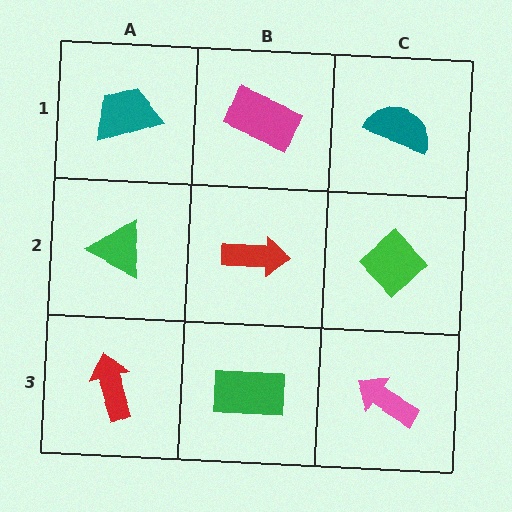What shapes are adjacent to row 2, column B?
A magenta rectangle (row 1, column B), a green rectangle (row 3, column B), a green triangle (row 2, column A), a green diamond (row 2, column C).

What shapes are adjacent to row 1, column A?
A green triangle (row 2, column A), a magenta rectangle (row 1, column B).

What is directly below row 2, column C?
A pink arrow.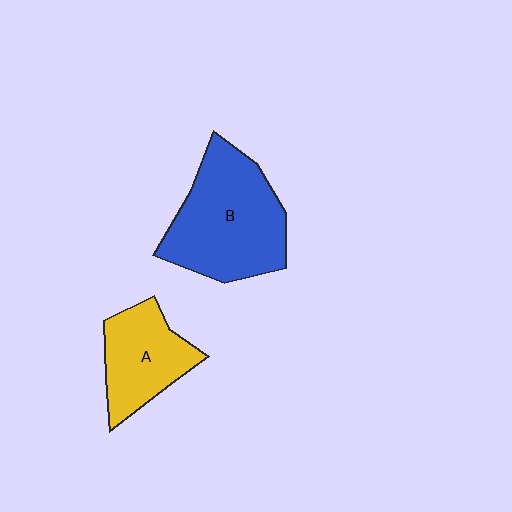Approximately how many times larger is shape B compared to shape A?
Approximately 1.6 times.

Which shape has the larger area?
Shape B (blue).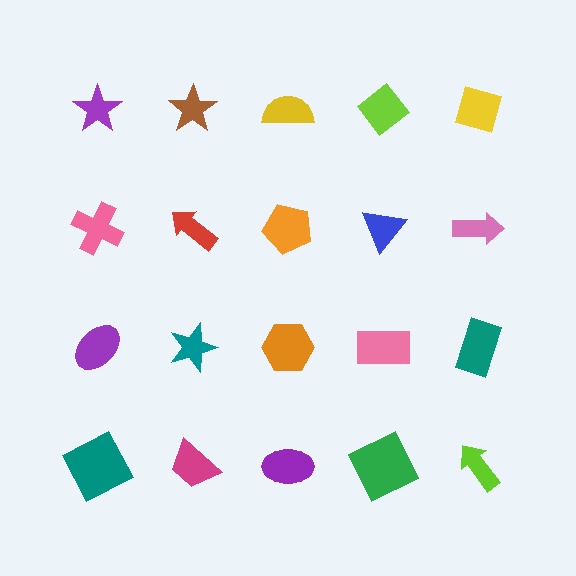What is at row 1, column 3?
A yellow semicircle.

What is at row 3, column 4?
A pink rectangle.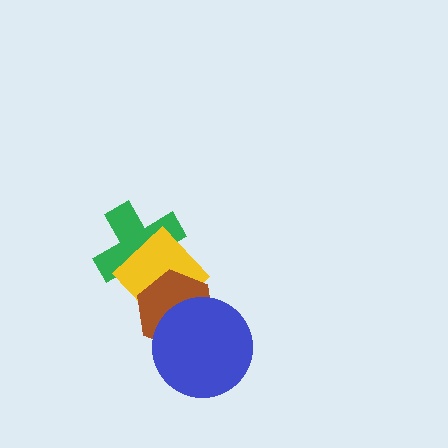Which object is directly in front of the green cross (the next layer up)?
The yellow diamond is directly in front of the green cross.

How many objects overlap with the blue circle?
1 object overlaps with the blue circle.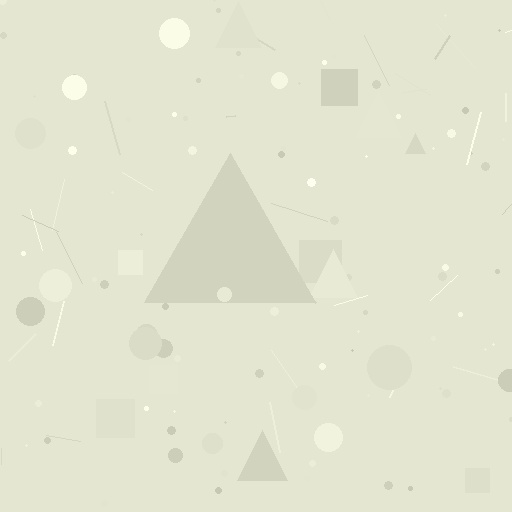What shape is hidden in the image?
A triangle is hidden in the image.